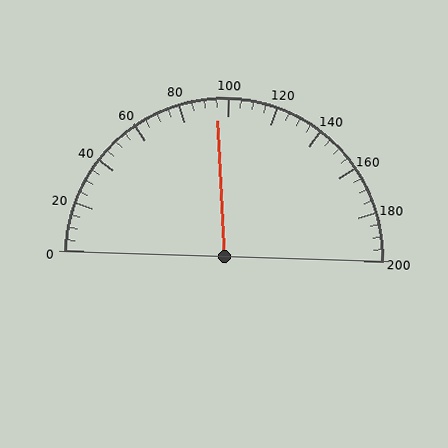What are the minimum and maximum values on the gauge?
The gauge ranges from 0 to 200.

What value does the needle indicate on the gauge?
The needle indicates approximately 95.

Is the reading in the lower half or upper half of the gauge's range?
The reading is in the lower half of the range (0 to 200).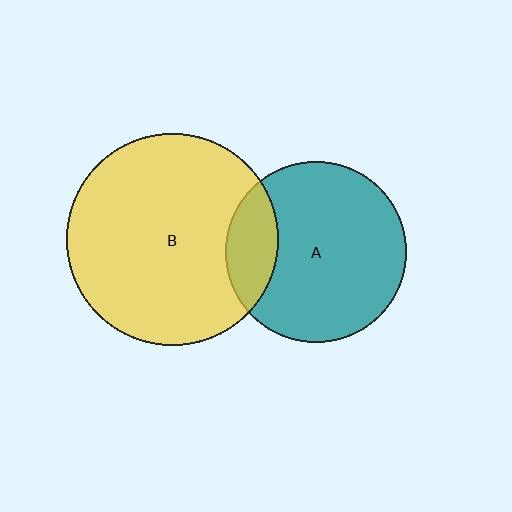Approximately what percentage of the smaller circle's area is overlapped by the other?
Approximately 20%.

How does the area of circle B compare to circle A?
Approximately 1.4 times.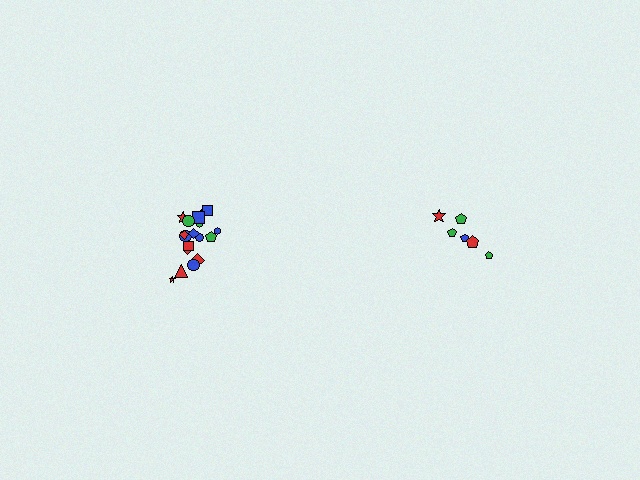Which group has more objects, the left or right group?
The left group.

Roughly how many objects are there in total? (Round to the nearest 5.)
Roughly 25 objects in total.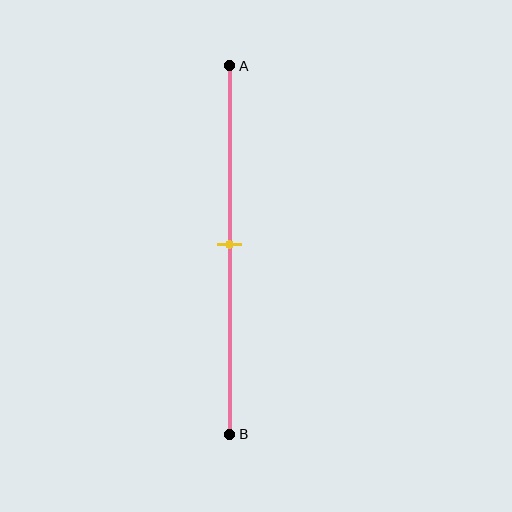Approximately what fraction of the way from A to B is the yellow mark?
The yellow mark is approximately 50% of the way from A to B.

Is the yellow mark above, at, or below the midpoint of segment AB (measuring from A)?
The yellow mark is approximately at the midpoint of segment AB.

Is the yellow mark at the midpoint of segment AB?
Yes, the mark is approximately at the midpoint.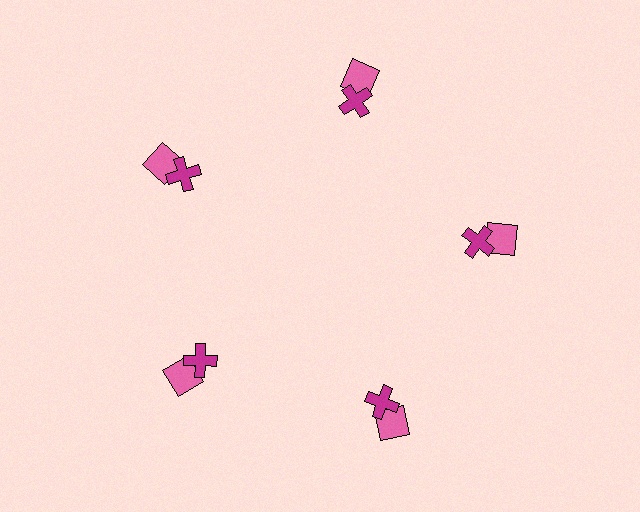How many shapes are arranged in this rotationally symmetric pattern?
There are 10 shapes, arranged in 5 groups of 2.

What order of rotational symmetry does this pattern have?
This pattern has 5-fold rotational symmetry.